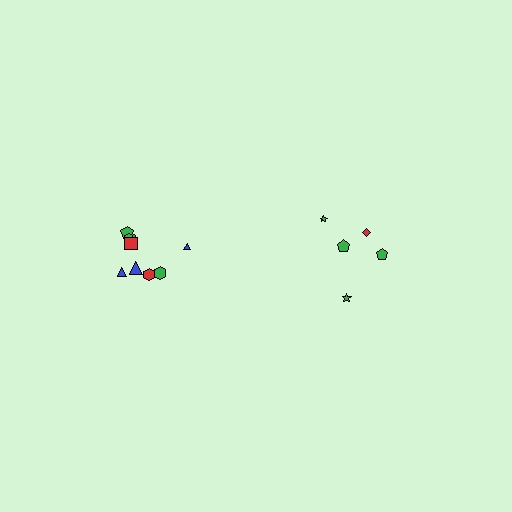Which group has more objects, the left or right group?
The left group.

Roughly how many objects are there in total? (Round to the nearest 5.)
Roughly 15 objects in total.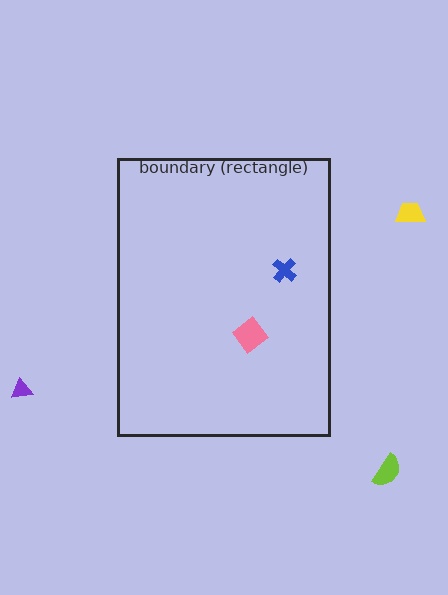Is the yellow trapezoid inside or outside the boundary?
Outside.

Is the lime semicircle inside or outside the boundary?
Outside.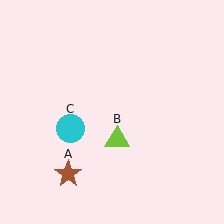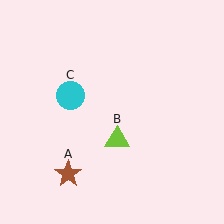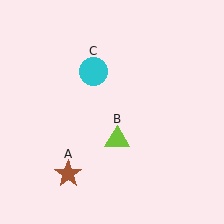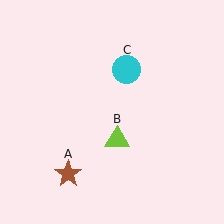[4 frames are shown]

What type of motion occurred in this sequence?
The cyan circle (object C) rotated clockwise around the center of the scene.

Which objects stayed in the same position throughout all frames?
Brown star (object A) and lime triangle (object B) remained stationary.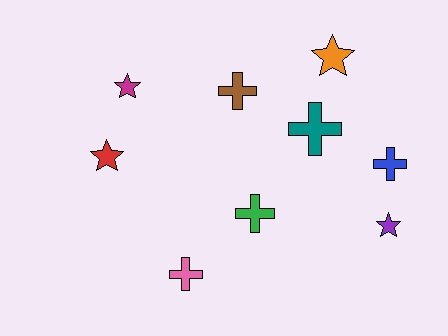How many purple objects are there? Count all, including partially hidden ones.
There is 1 purple object.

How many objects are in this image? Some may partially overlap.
There are 9 objects.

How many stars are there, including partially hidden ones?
There are 4 stars.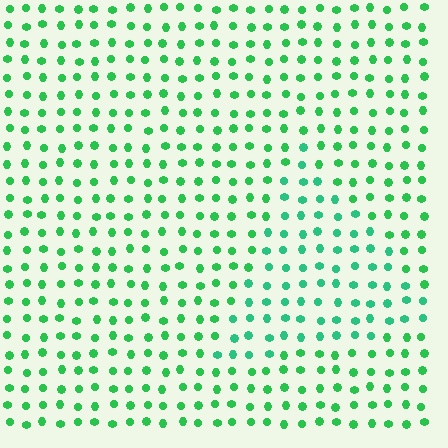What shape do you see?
I see a triangle.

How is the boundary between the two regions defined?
The boundary is defined purely by a slight shift in hue (about 21 degrees). Spacing, size, and orientation are identical on both sides.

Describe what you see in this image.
The image is filled with small green elements in a uniform arrangement. A triangle-shaped region is visible where the elements are tinted to a slightly different hue, forming a subtle color boundary.